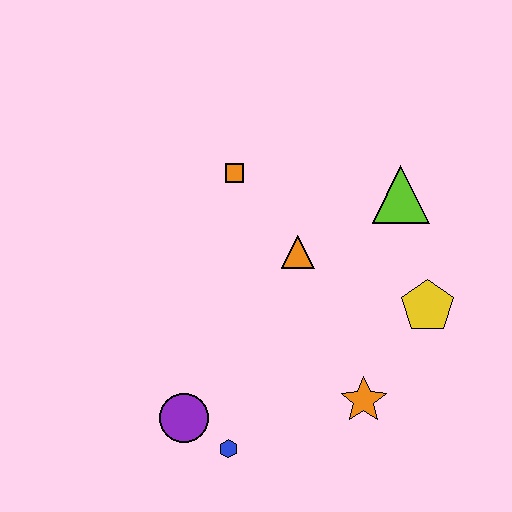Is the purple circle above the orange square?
No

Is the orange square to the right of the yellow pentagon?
No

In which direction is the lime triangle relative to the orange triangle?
The lime triangle is to the right of the orange triangle.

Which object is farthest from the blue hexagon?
The lime triangle is farthest from the blue hexagon.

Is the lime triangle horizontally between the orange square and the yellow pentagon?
Yes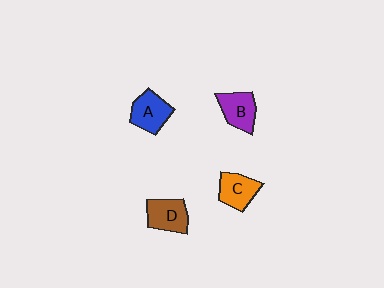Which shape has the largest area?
Shape D (brown).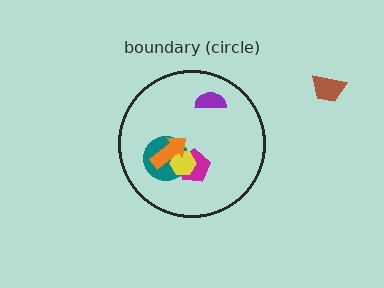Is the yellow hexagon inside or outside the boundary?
Inside.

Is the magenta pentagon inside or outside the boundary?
Inside.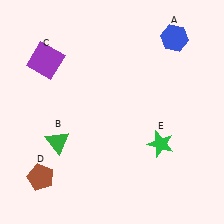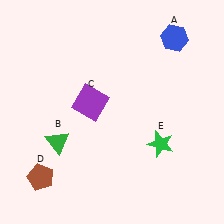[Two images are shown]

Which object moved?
The purple square (C) moved right.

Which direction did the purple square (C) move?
The purple square (C) moved right.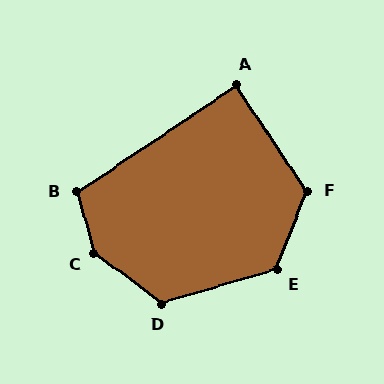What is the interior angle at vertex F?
Approximately 125 degrees (obtuse).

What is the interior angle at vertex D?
Approximately 127 degrees (obtuse).